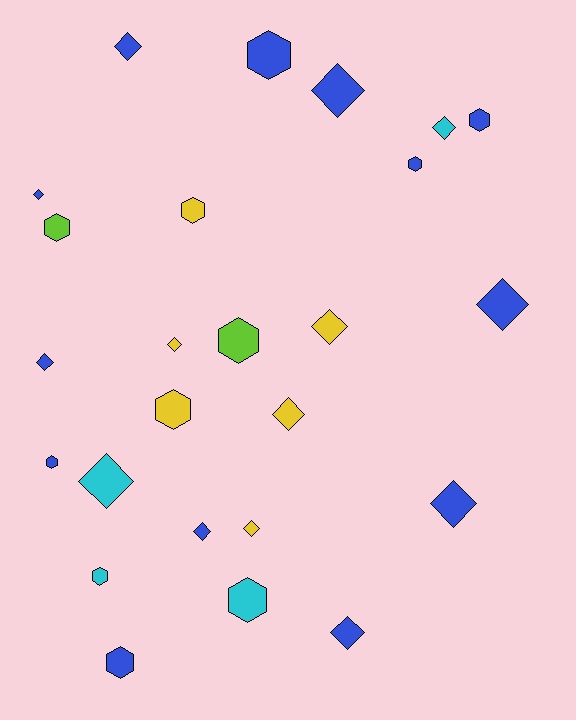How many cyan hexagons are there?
There are 2 cyan hexagons.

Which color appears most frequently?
Blue, with 13 objects.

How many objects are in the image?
There are 25 objects.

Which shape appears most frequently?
Diamond, with 14 objects.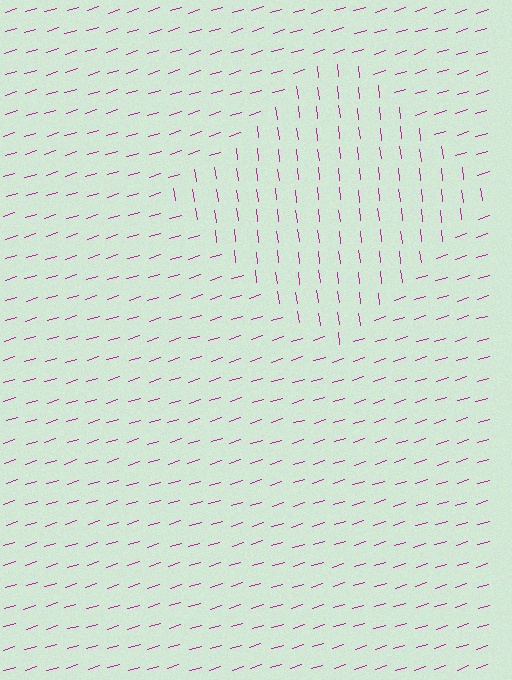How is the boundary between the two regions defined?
The boundary is defined purely by a change in line orientation (approximately 79 degrees difference). All lines are the same color and thickness.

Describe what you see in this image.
The image is filled with small magenta line segments. A diamond region in the image has lines oriented differently from the surrounding lines, creating a visible texture boundary.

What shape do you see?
I see a diamond.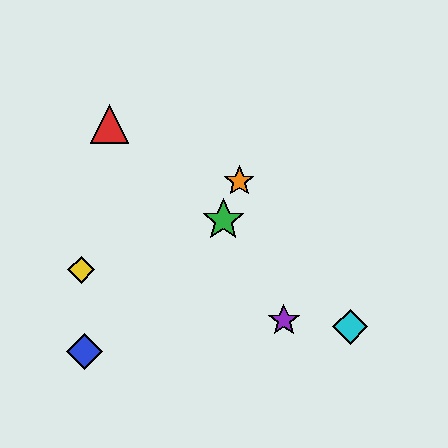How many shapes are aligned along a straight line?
3 shapes (the red triangle, the green star, the cyan diamond) are aligned along a straight line.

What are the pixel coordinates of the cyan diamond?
The cyan diamond is at (350, 327).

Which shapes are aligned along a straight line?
The red triangle, the green star, the cyan diamond are aligned along a straight line.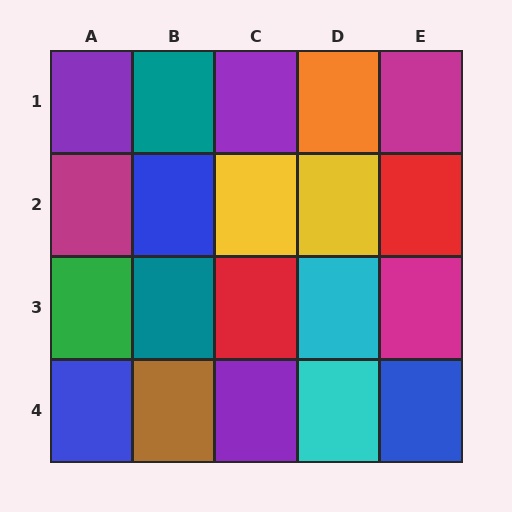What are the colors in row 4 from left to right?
Blue, brown, purple, cyan, blue.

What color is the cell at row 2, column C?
Yellow.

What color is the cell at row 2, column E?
Red.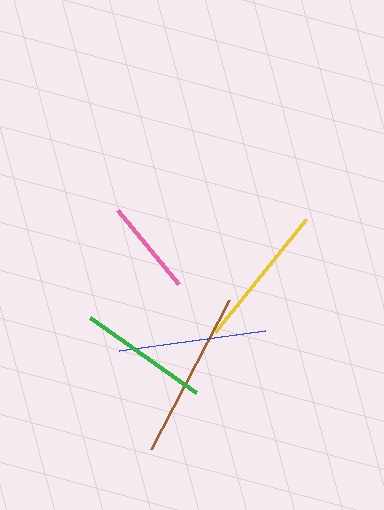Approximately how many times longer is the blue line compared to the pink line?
The blue line is approximately 1.5 times the length of the pink line.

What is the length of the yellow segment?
The yellow segment is approximately 145 pixels long.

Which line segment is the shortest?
The pink line is the shortest at approximately 97 pixels.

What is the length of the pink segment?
The pink segment is approximately 97 pixels long.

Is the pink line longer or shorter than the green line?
The green line is longer than the pink line.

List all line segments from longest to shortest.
From longest to shortest: brown, blue, yellow, green, pink.